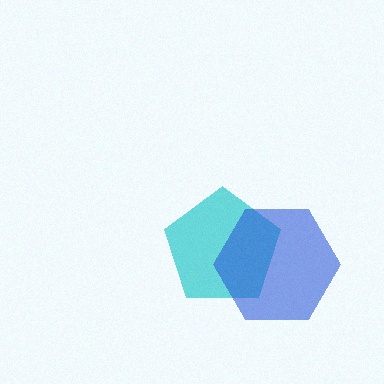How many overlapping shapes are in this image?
There are 2 overlapping shapes in the image.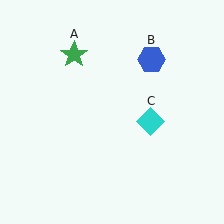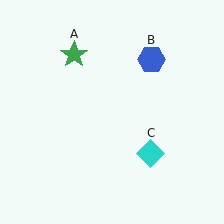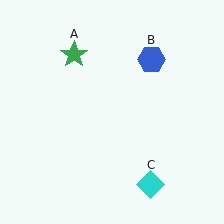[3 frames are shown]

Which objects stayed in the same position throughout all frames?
Green star (object A) and blue hexagon (object B) remained stationary.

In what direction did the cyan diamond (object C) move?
The cyan diamond (object C) moved down.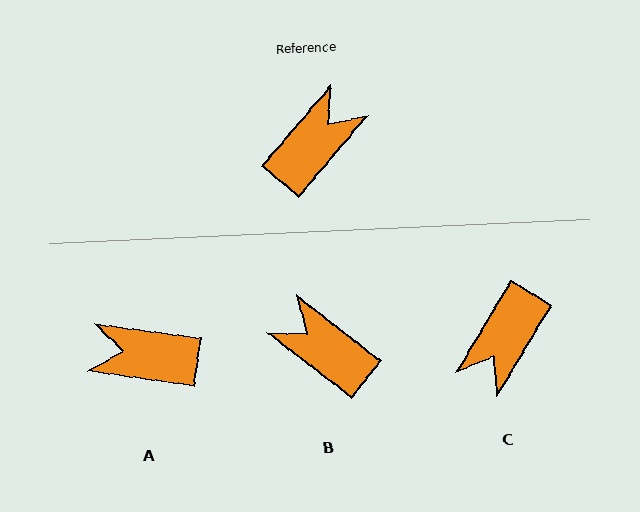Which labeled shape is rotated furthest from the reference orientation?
C, about 170 degrees away.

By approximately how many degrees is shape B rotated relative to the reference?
Approximately 93 degrees counter-clockwise.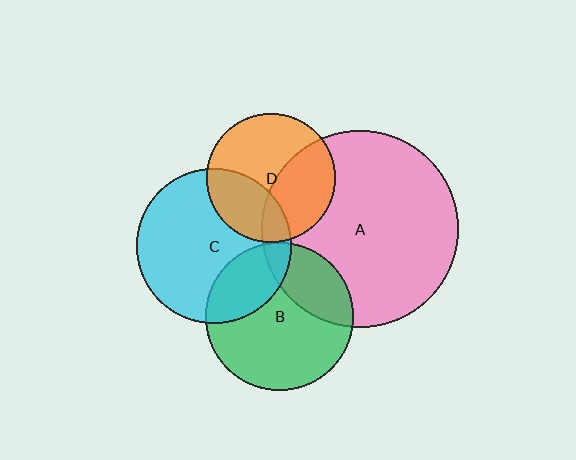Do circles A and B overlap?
Yes.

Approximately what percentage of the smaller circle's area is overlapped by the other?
Approximately 25%.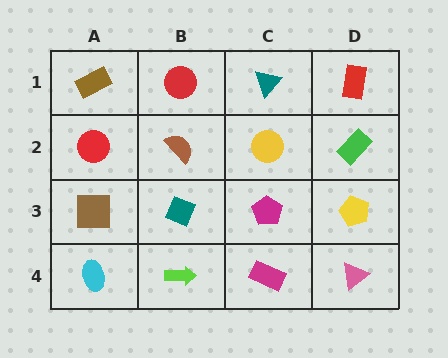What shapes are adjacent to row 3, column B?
A brown semicircle (row 2, column B), a lime arrow (row 4, column B), a brown square (row 3, column A), a magenta pentagon (row 3, column C).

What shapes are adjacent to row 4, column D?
A yellow pentagon (row 3, column D), a magenta rectangle (row 4, column C).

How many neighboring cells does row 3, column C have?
4.